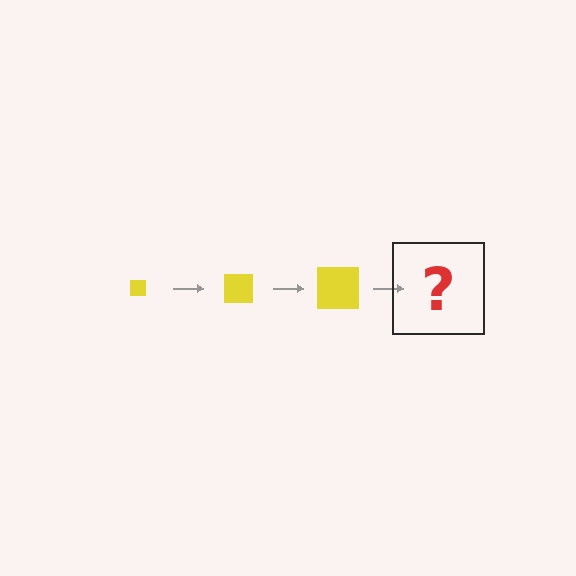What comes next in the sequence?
The next element should be a yellow square, larger than the previous one.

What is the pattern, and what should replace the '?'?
The pattern is that the square gets progressively larger each step. The '?' should be a yellow square, larger than the previous one.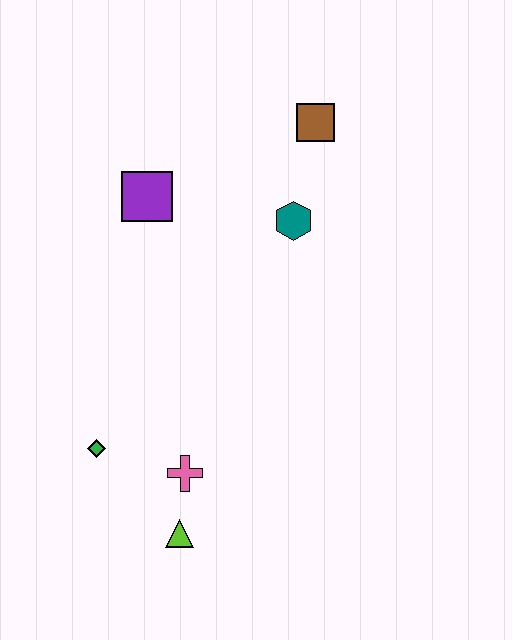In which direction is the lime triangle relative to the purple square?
The lime triangle is below the purple square.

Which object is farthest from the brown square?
The lime triangle is farthest from the brown square.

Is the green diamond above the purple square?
No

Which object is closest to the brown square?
The teal hexagon is closest to the brown square.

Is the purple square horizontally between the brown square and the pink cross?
No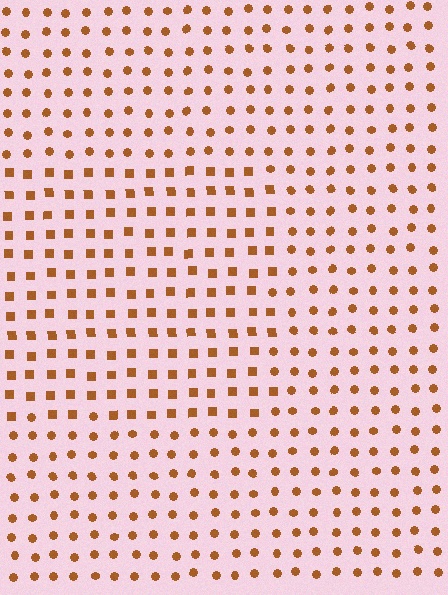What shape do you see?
I see a rectangle.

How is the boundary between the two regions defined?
The boundary is defined by a change in element shape: squares inside vs. circles outside. All elements share the same color and spacing.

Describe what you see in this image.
The image is filled with small brown elements arranged in a uniform grid. A rectangle-shaped region contains squares, while the surrounding area contains circles. The boundary is defined purely by the change in element shape.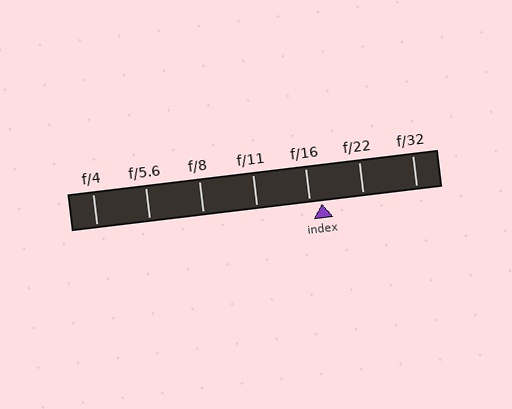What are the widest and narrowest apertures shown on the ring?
The widest aperture shown is f/4 and the narrowest is f/32.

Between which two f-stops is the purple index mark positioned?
The index mark is between f/16 and f/22.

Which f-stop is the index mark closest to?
The index mark is closest to f/16.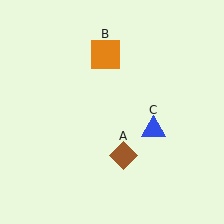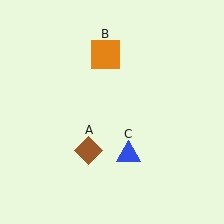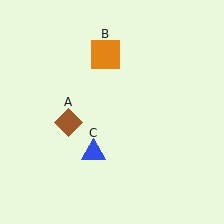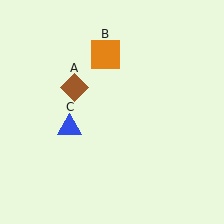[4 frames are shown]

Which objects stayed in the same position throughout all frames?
Orange square (object B) remained stationary.